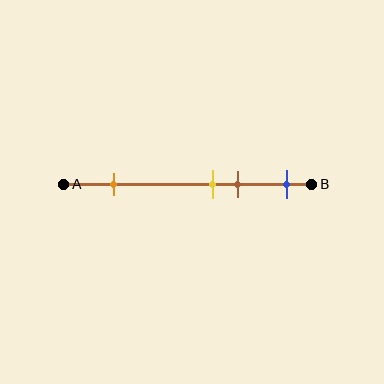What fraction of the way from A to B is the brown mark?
The brown mark is approximately 70% (0.7) of the way from A to B.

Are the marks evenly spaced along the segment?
No, the marks are not evenly spaced.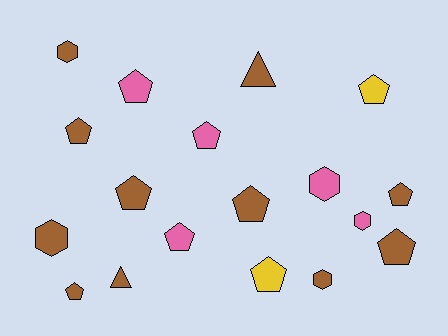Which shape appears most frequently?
Pentagon, with 11 objects.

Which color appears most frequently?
Brown, with 11 objects.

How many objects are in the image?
There are 18 objects.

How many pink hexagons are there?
There are 2 pink hexagons.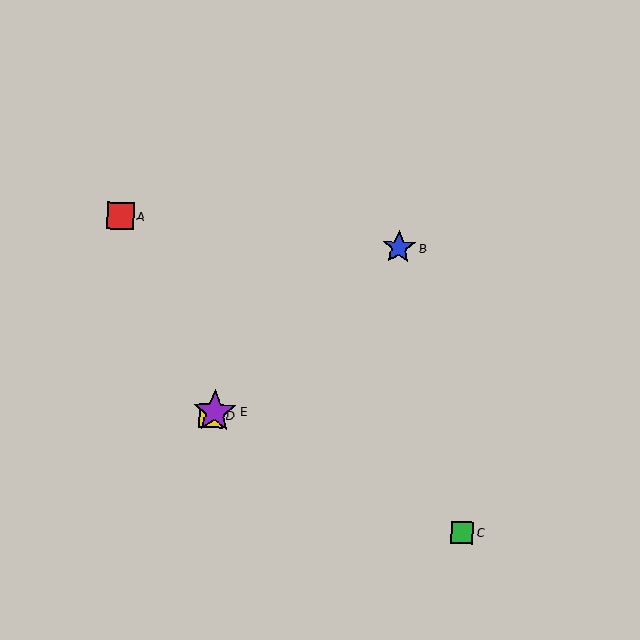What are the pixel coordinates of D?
Object D is at (211, 415).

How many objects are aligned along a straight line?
3 objects (B, D, E) are aligned along a straight line.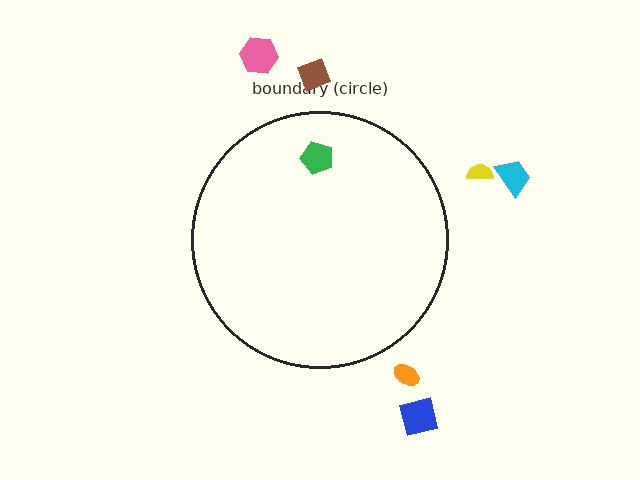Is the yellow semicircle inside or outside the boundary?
Outside.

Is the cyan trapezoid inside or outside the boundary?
Outside.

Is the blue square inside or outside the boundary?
Outside.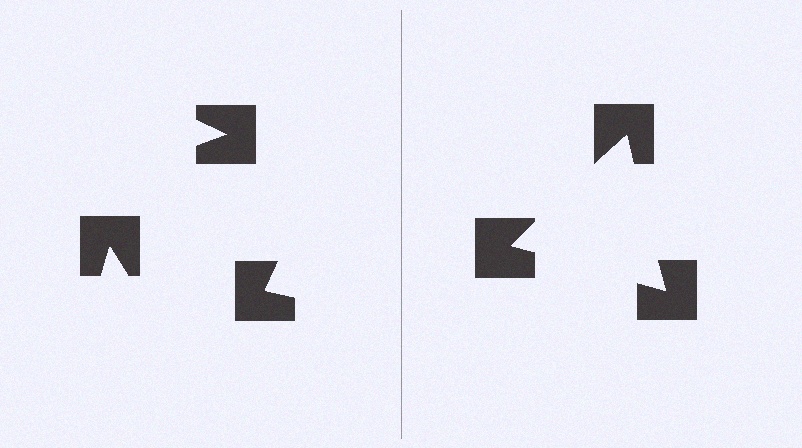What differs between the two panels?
The notched squares are positioned identically on both sides; only the wedge orientations differ. On the right they align to a triangle; on the left they are misaligned.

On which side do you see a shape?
An illusory triangle appears on the right side. On the left side the wedge cuts are rotated, so no coherent shape forms.